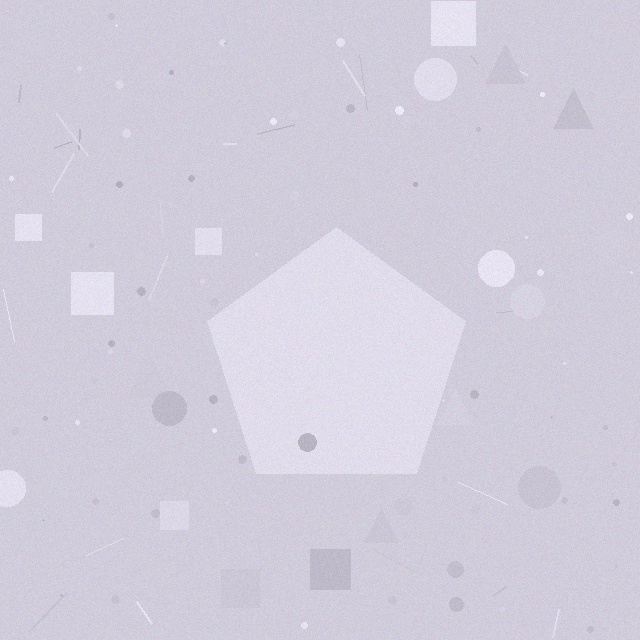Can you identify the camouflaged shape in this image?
The camouflaged shape is a pentagon.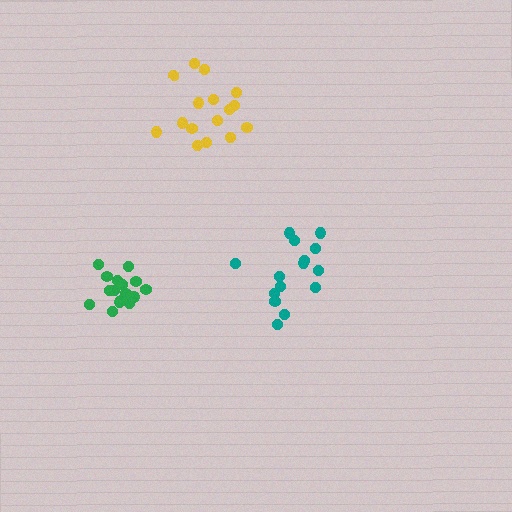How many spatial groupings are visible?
There are 3 spatial groupings.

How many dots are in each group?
Group 1: 16 dots, Group 2: 16 dots, Group 3: 15 dots (47 total).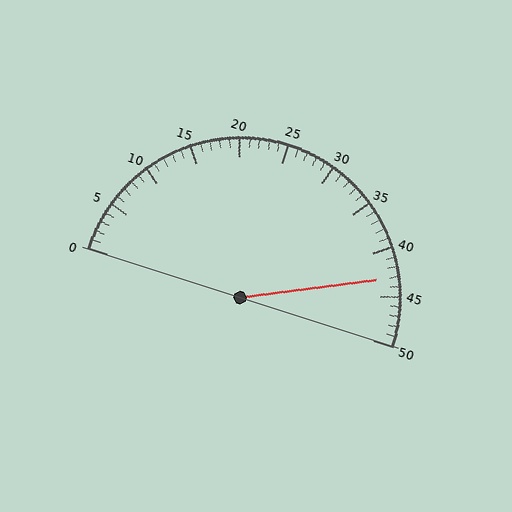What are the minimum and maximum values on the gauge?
The gauge ranges from 0 to 50.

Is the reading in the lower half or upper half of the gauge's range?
The reading is in the upper half of the range (0 to 50).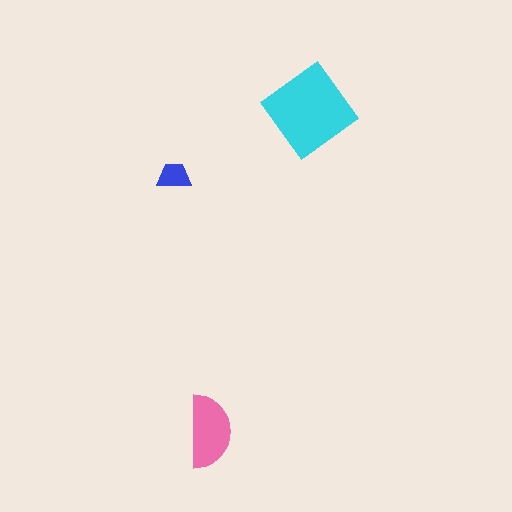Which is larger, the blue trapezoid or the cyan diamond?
The cyan diamond.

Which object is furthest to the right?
The cyan diamond is rightmost.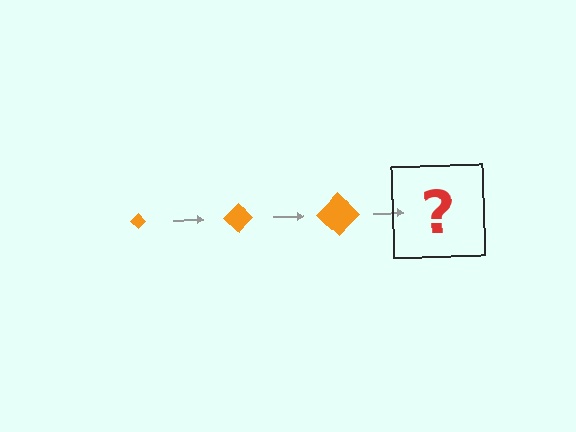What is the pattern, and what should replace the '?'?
The pattern is that the diamond gets progressively larger each step. The '?' should be an orange diamond, larger than the previous one.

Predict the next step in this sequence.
The next step is an orange diamond, larger than the previous one.